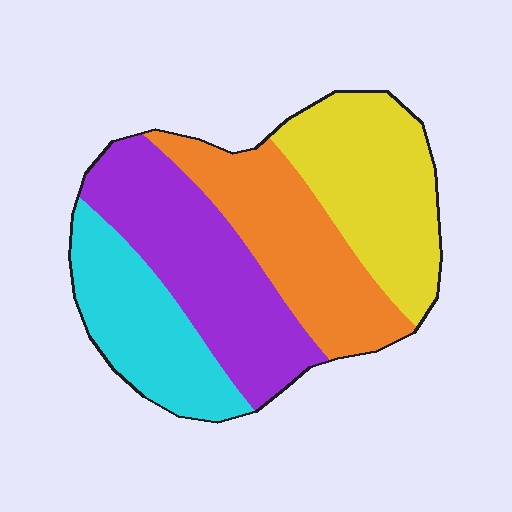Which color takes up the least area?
Cyan, at roughly 20%.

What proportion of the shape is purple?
Purple covers 29% of the shape.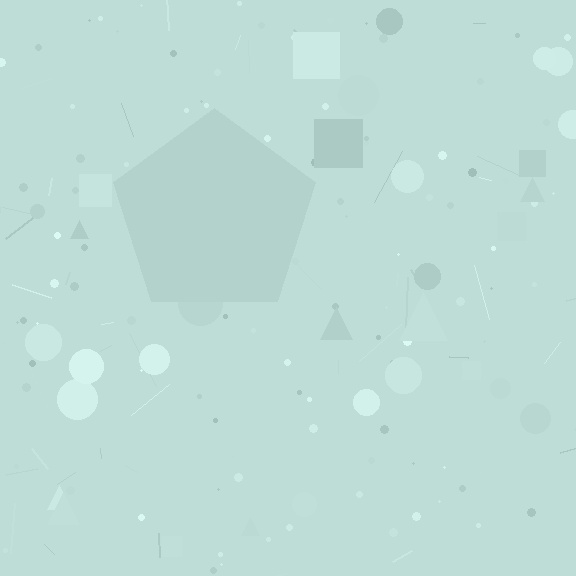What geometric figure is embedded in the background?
A pentagon is embedded in the background.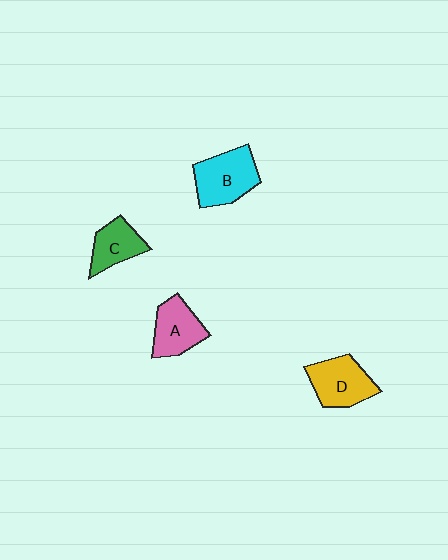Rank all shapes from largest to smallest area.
From largest to smallest: B (cyan), D (yellow), A (pink), C (green).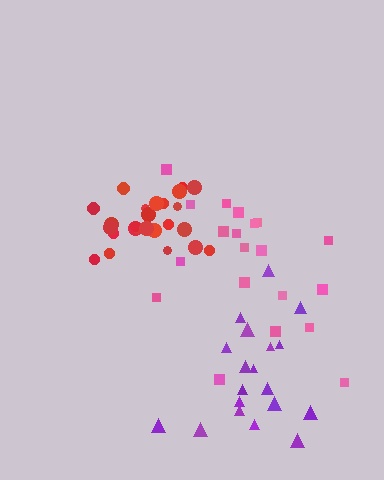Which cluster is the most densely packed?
Red.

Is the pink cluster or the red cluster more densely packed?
Red.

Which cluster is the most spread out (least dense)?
Pink.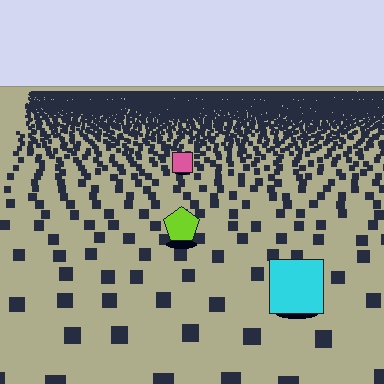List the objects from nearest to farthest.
From nearest to farthest: the cyan square, the lime pentagon, the pink square.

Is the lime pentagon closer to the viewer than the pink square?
Yes. The lime pentagon is closer — you can tell from the texture gradient: the ground texture is coarser near it.